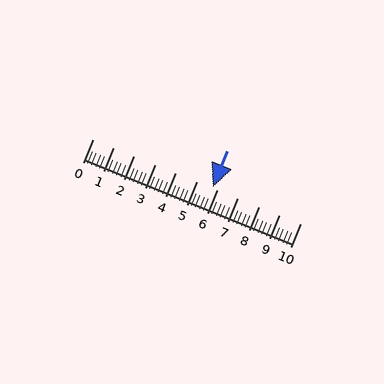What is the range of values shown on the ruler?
The ruler shows values from 0 to 10.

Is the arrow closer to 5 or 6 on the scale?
The arrow is closer to 6.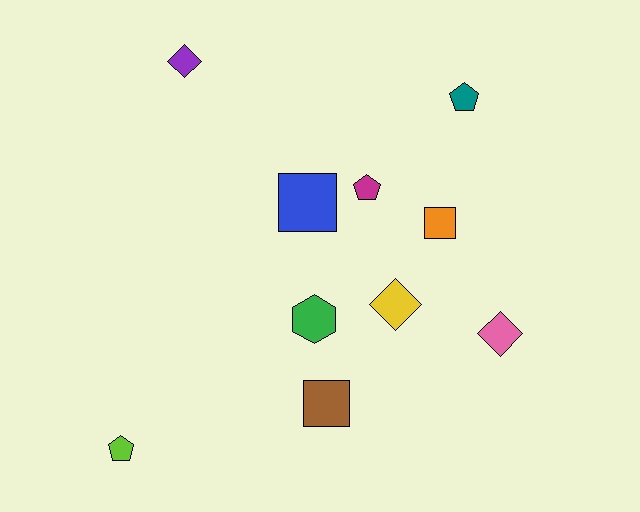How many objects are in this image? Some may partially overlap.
There are 10 objects.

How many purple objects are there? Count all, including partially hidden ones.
There is 1 purple object.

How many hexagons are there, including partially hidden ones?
There is 1 hexagon.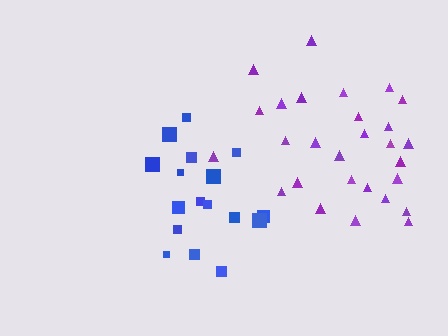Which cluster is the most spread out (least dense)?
Blue.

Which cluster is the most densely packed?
Purple.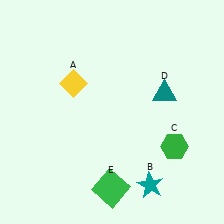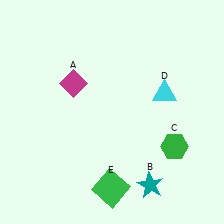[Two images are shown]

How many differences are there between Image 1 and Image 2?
There are 2 differences between the two images.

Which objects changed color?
A changed from yellow to magenta. D changed from teal to cyan.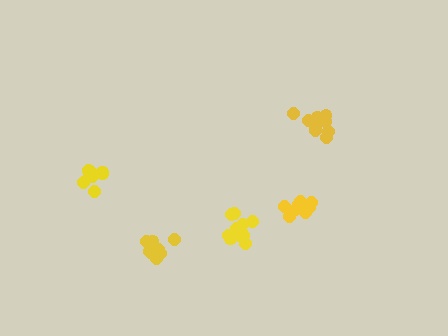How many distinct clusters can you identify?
There are 5 distinct clusters.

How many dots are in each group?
Group 1: 11 dots, Group 2: 9 dots, Group 3: 10 dots, Group 4: 11 dots, Group 5: 11 dots (52 total).